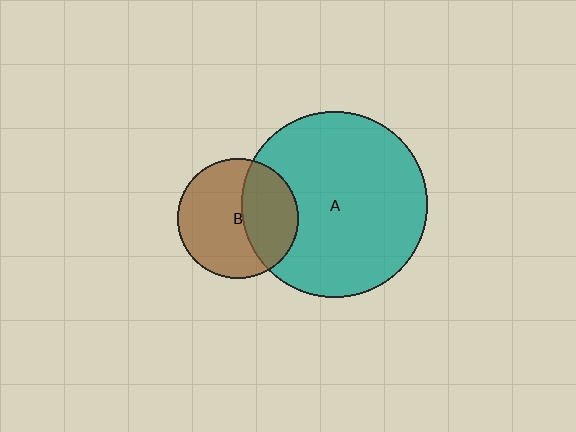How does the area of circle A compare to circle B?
Approximately 2.4 times.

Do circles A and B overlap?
Yes.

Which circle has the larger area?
Circle A (teal).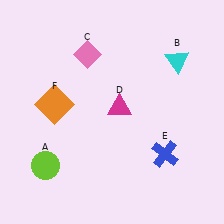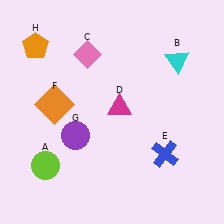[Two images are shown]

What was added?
A purple circle (G), an orange pentagon (H) were added in Image 2.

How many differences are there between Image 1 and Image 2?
There are 2 differences between the two images.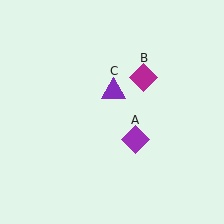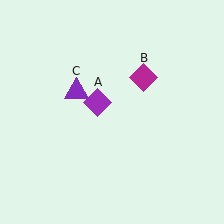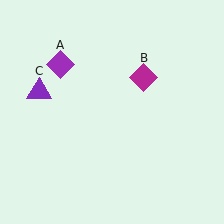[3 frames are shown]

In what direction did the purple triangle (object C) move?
The purple triangle (object C) moved left.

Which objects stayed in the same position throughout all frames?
Magenta diamond (object B) remained stationary.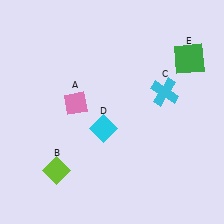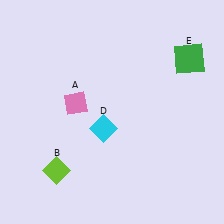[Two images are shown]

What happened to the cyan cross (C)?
The cyan cross (C) was removed in Image 2. It was in the top-right area of Image 1.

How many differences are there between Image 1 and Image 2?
There is 1 difference between the two images.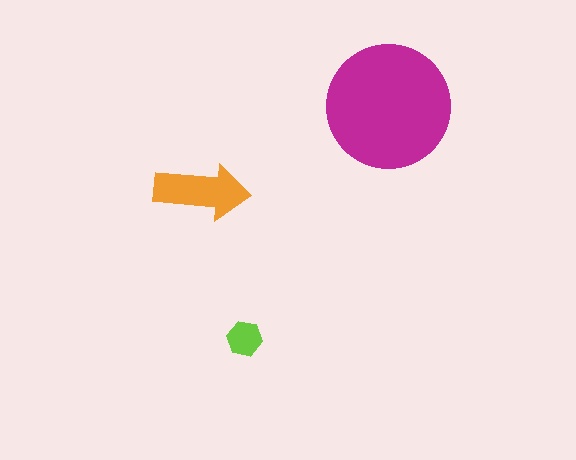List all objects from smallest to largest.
The lime hexagon, the orange arrow, the magenta circle.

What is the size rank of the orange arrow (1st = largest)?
2nd.